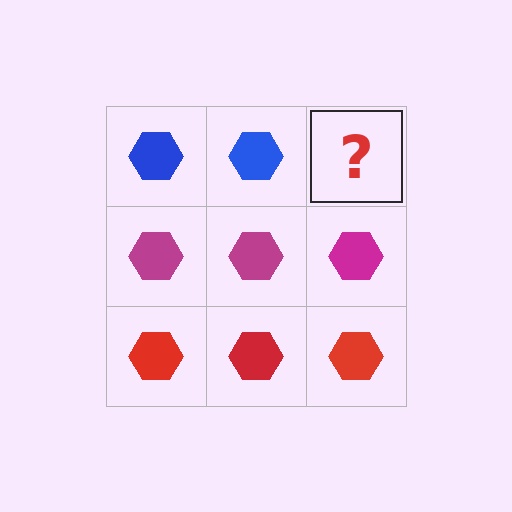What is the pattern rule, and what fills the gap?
The rule is that each row has a consistent color. The gap should be filled with a blue hexagon.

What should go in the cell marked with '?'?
The missing cell should contain a blue hexagon.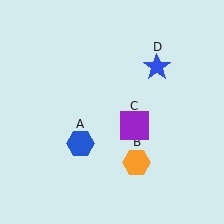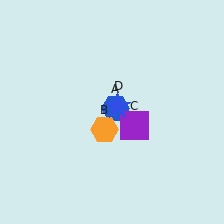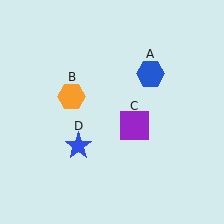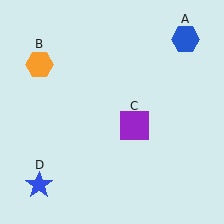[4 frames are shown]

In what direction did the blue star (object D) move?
The blue star (object D) moved down and to the left.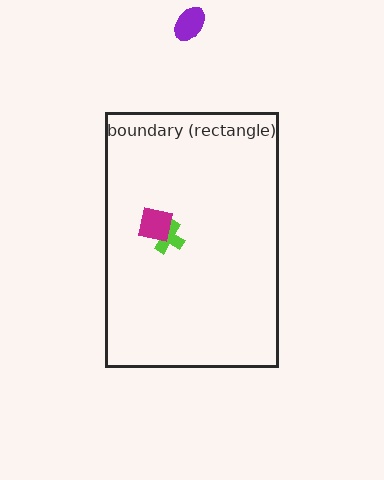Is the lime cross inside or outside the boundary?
Inside.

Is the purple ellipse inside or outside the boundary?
Outside.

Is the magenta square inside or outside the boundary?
Inside.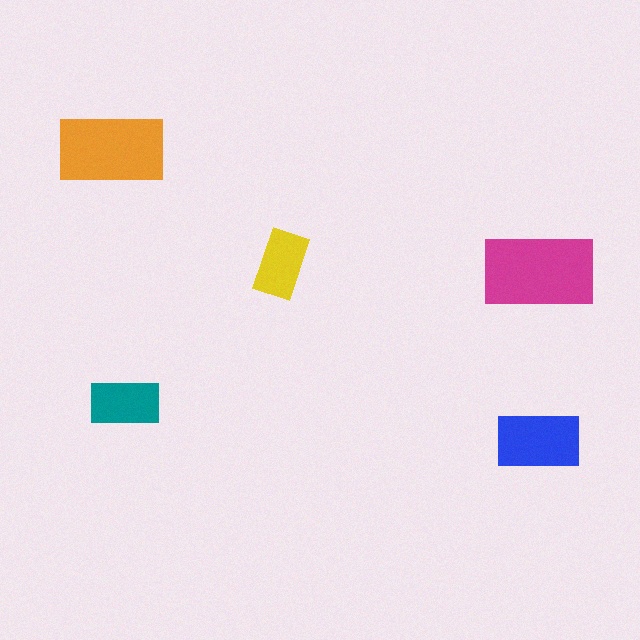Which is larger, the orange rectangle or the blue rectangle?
The orange one.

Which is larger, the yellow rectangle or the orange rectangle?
The orange one.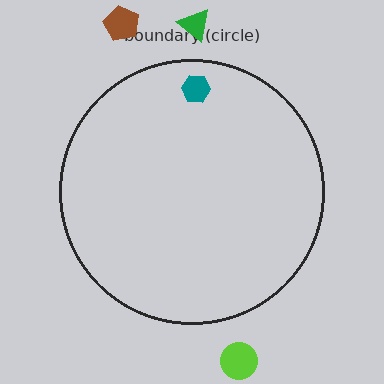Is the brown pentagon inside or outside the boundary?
Outside.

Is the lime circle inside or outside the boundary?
Outside.